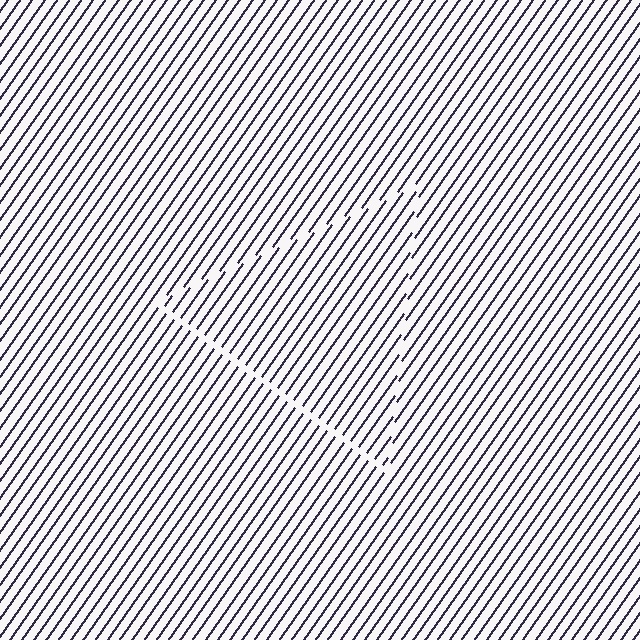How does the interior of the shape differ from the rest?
The interior of the shape contains the same grating, shifted by half a period — the contour is defined by the phase discontinuity where line-ends from the inner and outer gratings abut.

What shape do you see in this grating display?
An illusory triangle. The interior of the shape contains the same grating, shifted by half a period — the contour is defined by the phase discontinuity where line-ends from the inner and outer gratings abut.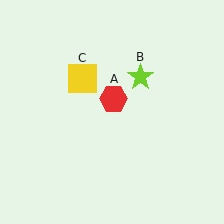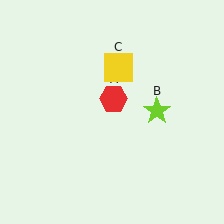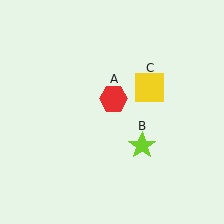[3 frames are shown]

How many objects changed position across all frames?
2 objects changed position: lime star (object B), yellow square (object C).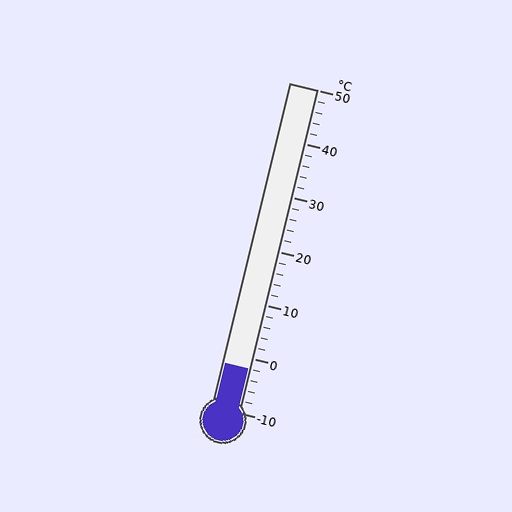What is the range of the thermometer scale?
The thermometer scale ranges from -10°C to 50°C.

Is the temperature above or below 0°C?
The temperature is below 0°C.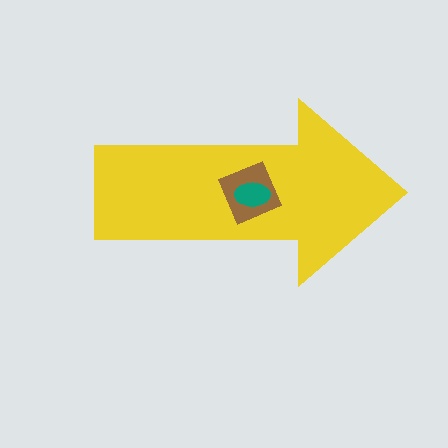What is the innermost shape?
The teal ellipse.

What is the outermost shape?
The yellow arrow.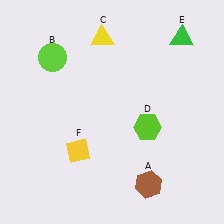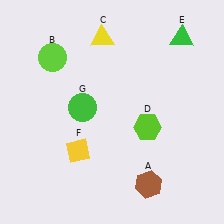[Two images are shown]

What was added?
A green circle (G) was added in Image 2.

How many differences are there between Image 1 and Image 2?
There is 1 difference between the two images.